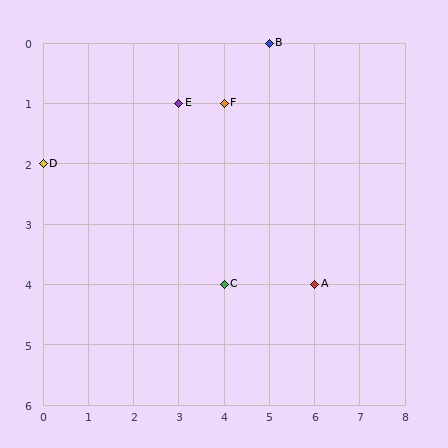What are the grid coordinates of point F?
Point F is at grid coordinates (4, 1).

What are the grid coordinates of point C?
Point C is at grid coordinates (4, 4).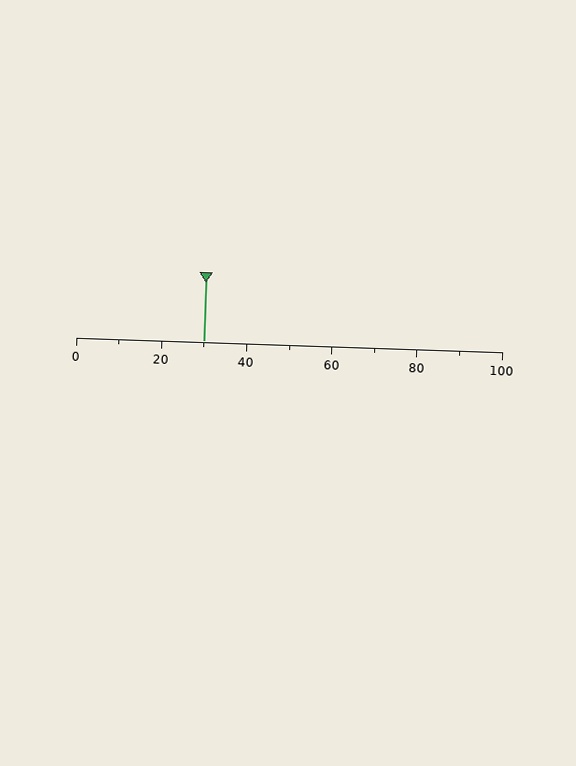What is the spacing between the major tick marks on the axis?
The major ticks are spaced 20 apart.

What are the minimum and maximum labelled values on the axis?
The axis runs from 0 to 100.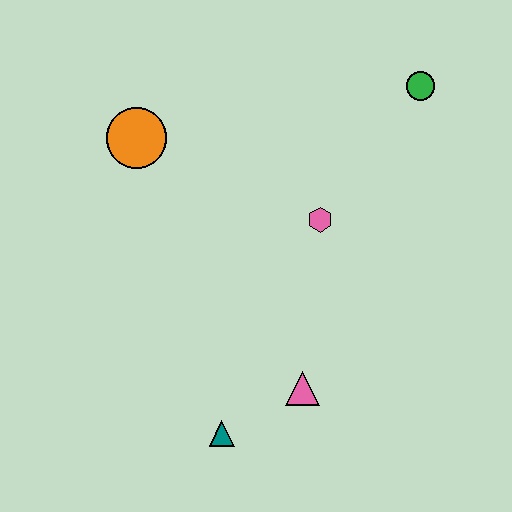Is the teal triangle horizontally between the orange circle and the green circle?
Yes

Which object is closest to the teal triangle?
The pink triangle is closest to the teal triangle.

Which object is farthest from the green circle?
The teal triangle is farthest from the green circle.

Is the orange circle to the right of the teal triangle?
No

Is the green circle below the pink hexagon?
No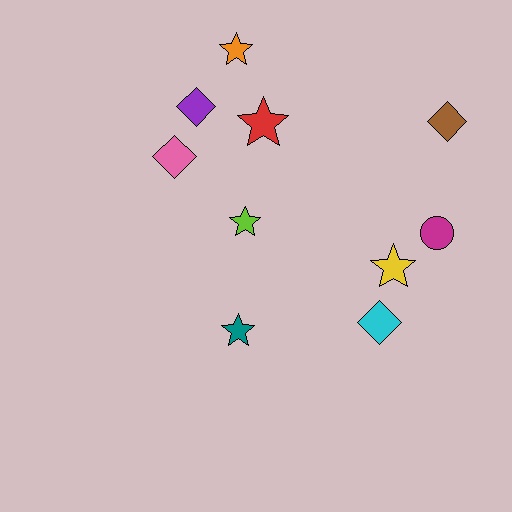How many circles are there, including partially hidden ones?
There is 1 circle.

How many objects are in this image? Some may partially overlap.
There are 10 objects.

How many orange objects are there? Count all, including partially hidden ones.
There is 1 orange object.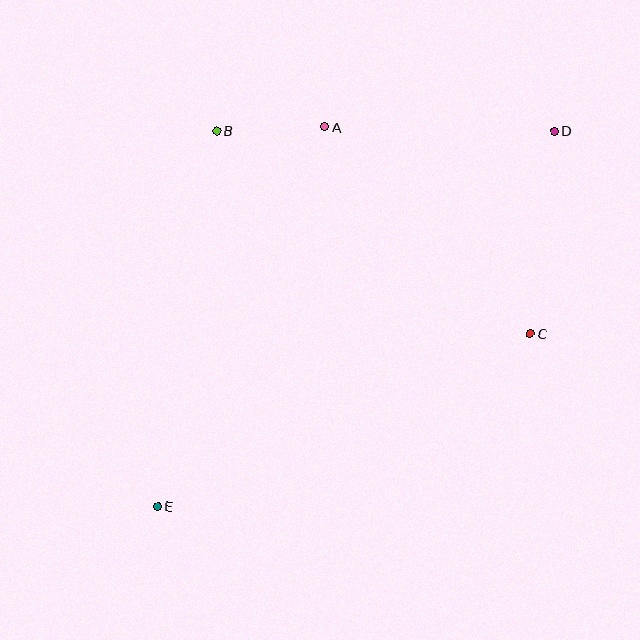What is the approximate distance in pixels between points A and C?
The distance between A and C is approximately 292 pixels.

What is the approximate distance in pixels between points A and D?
The distance between A and D is approximately 230 pixels.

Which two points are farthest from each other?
Points D and E are farthest from each other.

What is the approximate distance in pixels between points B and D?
The distance between B and D is approximately 338 pixels.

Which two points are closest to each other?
Points A and B are closest to each other.